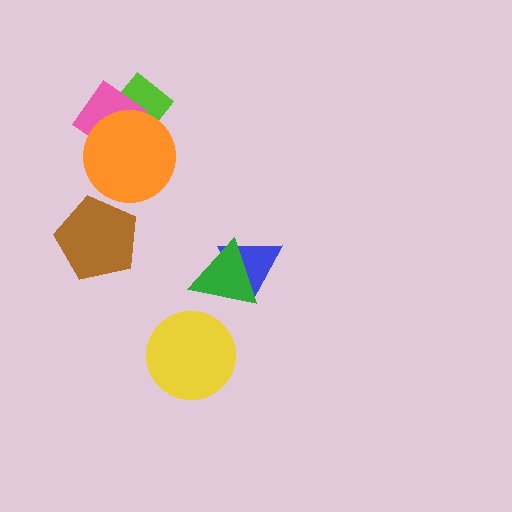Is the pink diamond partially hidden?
Yes, it is partially covered by another shape.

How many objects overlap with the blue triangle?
1 object overlaps with the blue triangle.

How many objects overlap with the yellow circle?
0 objects overlap with the yellow circle.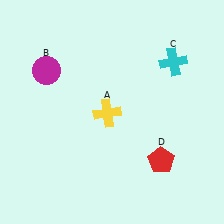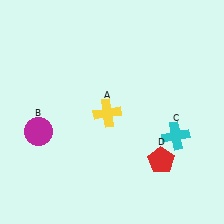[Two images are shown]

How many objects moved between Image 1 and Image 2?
2 objects moved between the two images.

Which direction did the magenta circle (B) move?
The magenta circle (B) moved down.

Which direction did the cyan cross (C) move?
The cyan cross (C) moved down.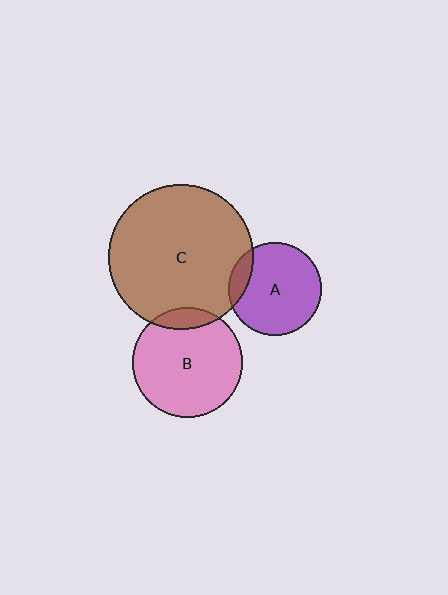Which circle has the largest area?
Circle C (brown).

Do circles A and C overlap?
Yes.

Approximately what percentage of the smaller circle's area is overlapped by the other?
Approximately 15%.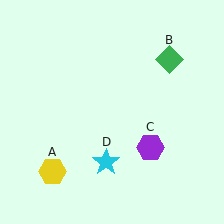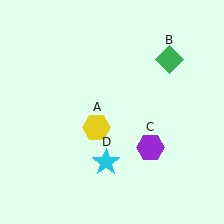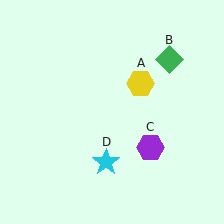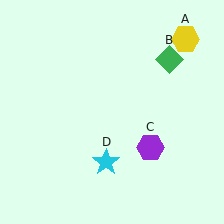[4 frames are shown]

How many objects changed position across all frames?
1 object changed position: yellow hexagon (object A).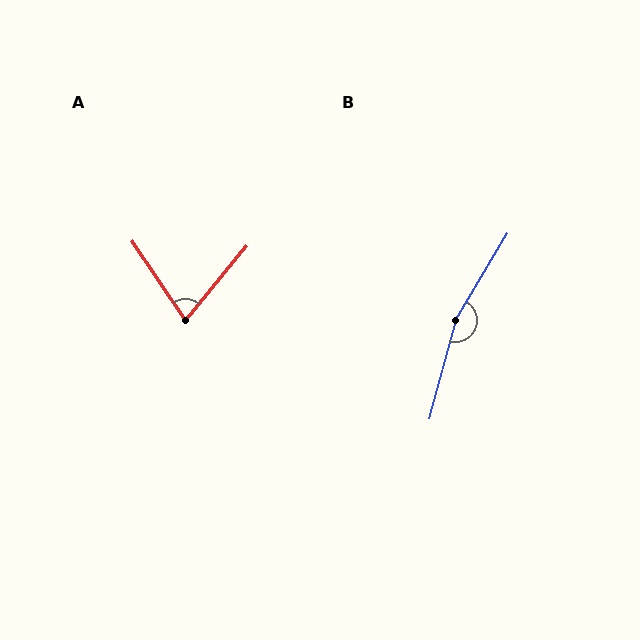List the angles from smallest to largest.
A (74°), B (164°).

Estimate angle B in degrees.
Approximately 164 degrees.